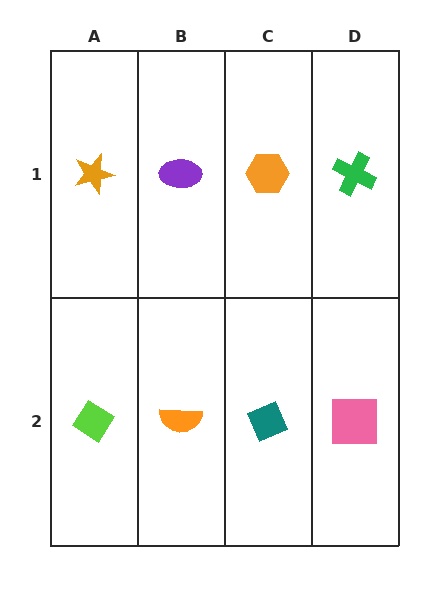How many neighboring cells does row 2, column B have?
3.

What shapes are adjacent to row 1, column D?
A pink square (row 2, column D), an orange hexagon (row 1, column C).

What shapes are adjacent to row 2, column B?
A purple ellipse (row 1, column B), a lime diamond (row 2, column A), a teal diamond (row 2, column C).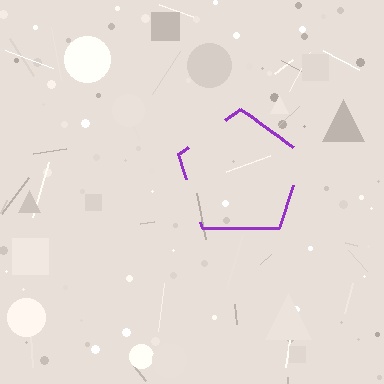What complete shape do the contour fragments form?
The contour fragments form a pentagon.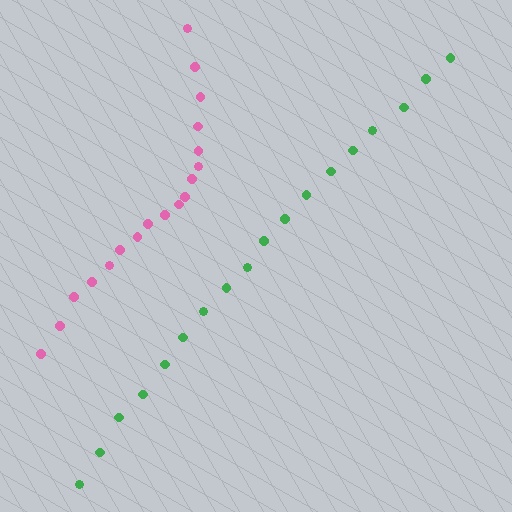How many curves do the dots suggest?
There are 2 distinct paths.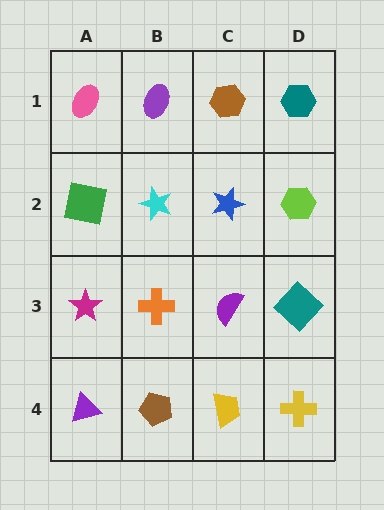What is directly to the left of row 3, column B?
A magenta star.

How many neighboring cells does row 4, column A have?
2.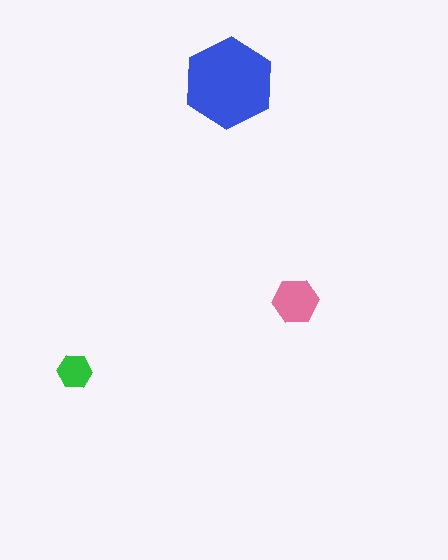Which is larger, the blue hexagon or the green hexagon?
The blue one.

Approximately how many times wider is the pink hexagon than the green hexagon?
About 1.5 times wider.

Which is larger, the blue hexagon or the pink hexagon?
The blue one.